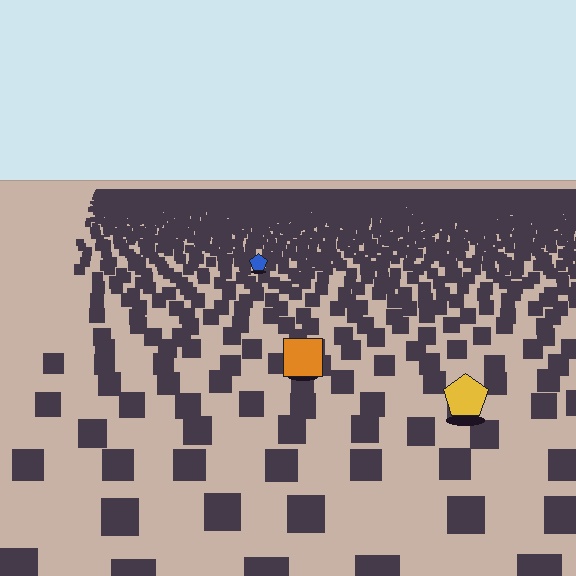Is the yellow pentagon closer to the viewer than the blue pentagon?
Yes. The yellow pentagon is closer — you can tell from the texture gradient: the ground texture is coarser near it.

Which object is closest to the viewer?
The yellow pentagon is closest. The texture marks near it are larger and more spread out.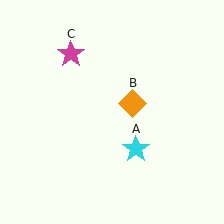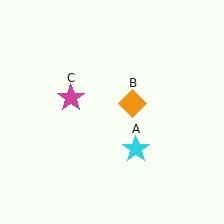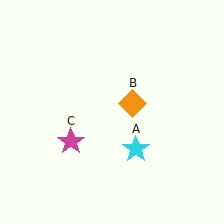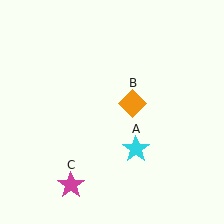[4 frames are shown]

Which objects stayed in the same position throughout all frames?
Cyan star (object A) and orange diamond (object B) remained stationary.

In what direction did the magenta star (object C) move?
The magenta star (object C) moved down.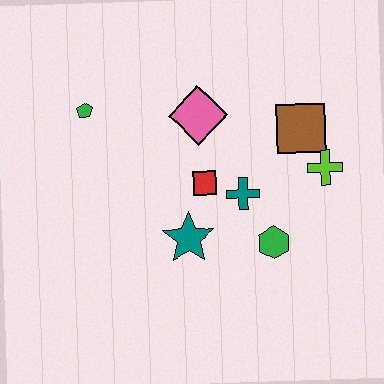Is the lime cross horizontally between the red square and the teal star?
No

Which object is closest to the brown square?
The lime cross is closest to the brown square.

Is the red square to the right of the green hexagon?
No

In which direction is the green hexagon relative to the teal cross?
The green hexagon is below the teal cross.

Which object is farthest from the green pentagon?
The lime cross is farthest from the green pentagon.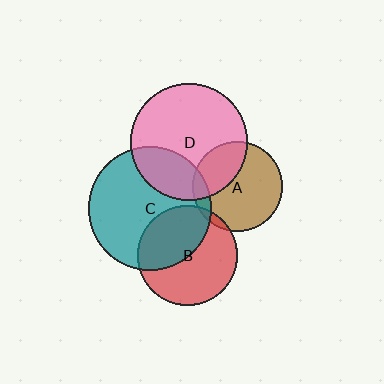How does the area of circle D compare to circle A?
Approximately 1.7 times.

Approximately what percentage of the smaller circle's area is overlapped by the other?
Approximately 30%.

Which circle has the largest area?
Circle C (teal).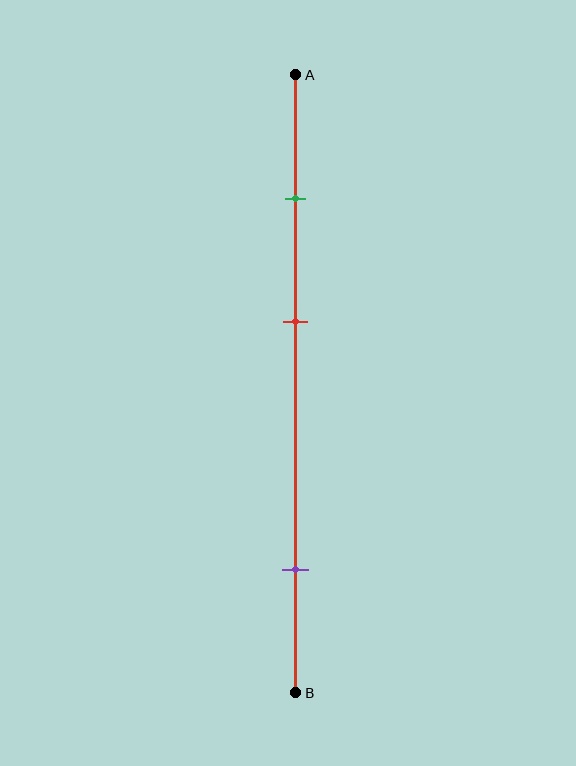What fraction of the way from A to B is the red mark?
The red mark is approximately 40% (0.4) of the way from A to B.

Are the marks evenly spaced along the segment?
No, the marks are not evenly spaced.